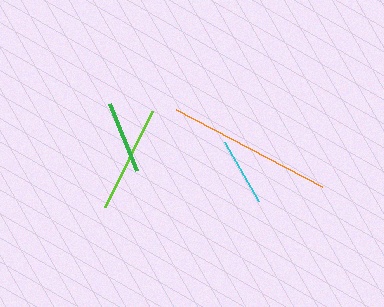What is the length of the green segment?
The green segment is approximately 73 pixels long.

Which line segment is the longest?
The orange line is the longest at approximately 165 pixels.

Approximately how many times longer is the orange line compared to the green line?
The orange line is approximately 2.3 times the length of the green line.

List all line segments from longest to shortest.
From longest to shortest: orange, lime, green, cyan.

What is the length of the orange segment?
The orange segment is approximately 165 pixels long.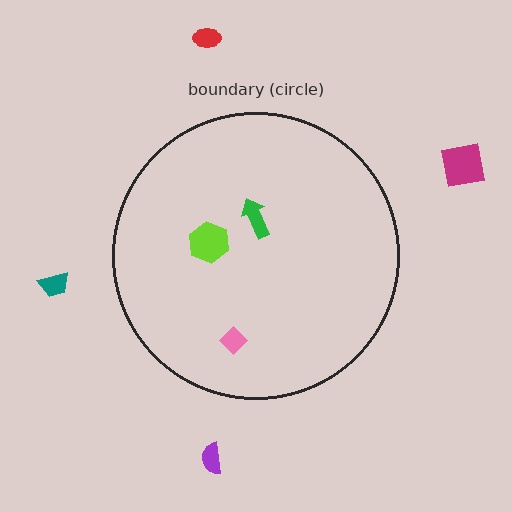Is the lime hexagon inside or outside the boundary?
Inside.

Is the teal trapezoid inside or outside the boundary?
Outside.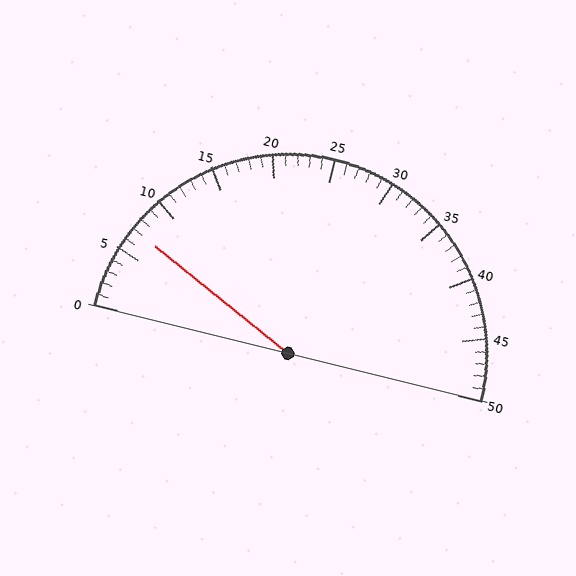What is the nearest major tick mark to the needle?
The nearest major tick mark is 5.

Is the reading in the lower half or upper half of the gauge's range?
The reading is in the lower half of the range (0 to 50).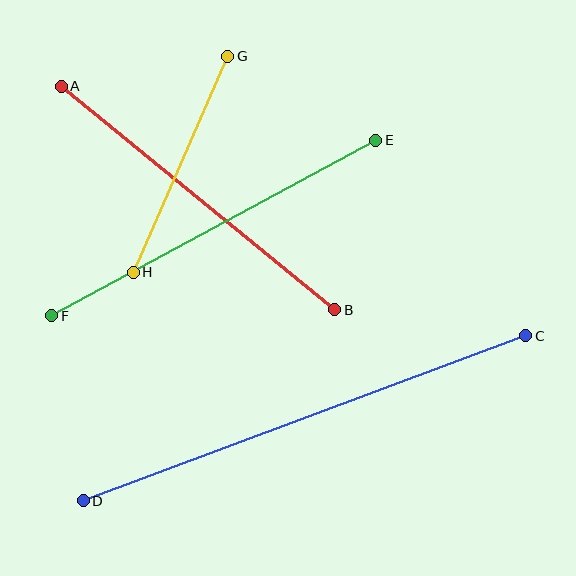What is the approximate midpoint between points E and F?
The midpoint is at approximately (214, 228) pixels.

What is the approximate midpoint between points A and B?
The midpoint is at approximately (198, 198) pixels.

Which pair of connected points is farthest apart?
Points C and D are farthest apart.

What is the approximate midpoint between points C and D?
The midpoint is at approximately (304, 418) pixels.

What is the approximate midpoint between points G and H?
The midpoint is at approximately (180, 164) pixels.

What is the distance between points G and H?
The distance is approximately 236 pixels.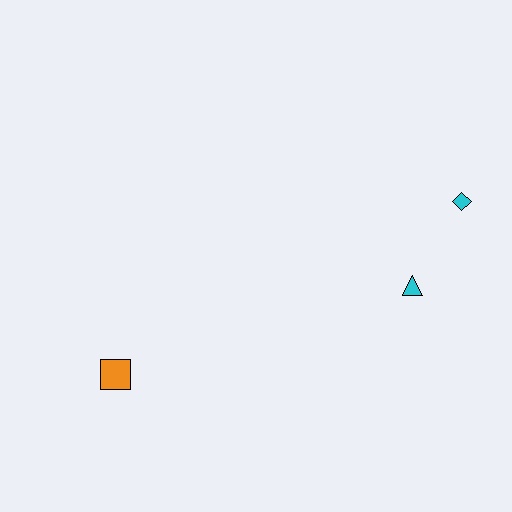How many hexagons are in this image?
There are no hexagons.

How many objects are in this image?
There are 3 objects.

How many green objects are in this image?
There are no green objects.